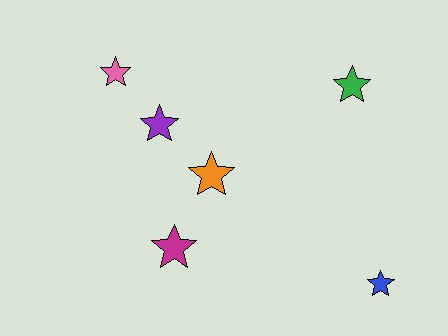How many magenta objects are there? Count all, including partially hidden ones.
There is 1 magenta object.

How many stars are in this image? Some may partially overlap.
There are 6 stars.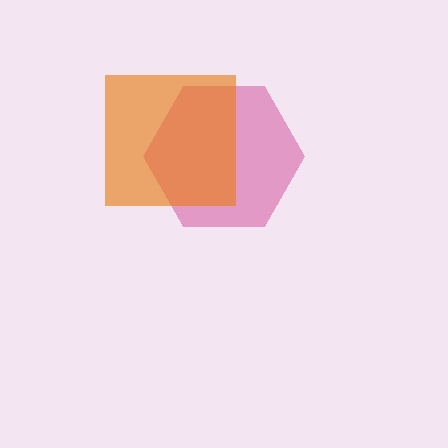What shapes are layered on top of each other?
The layered shapes are: a magenta hexagon, an orange square.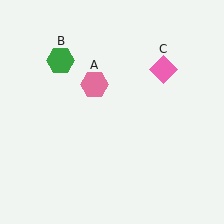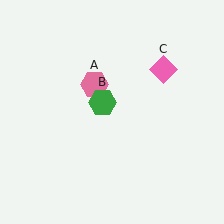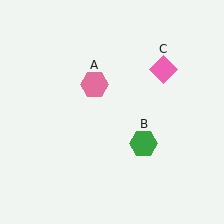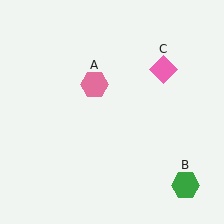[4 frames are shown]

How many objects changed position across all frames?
1 object changed position: green hexagon (object B).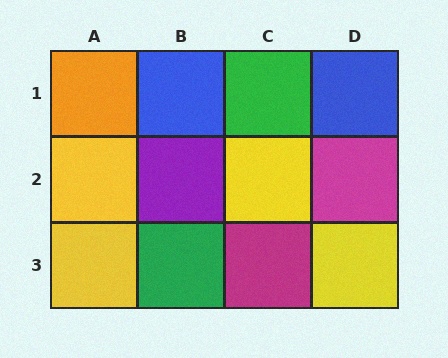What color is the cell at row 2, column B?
Purple.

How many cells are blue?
2 cells are blue.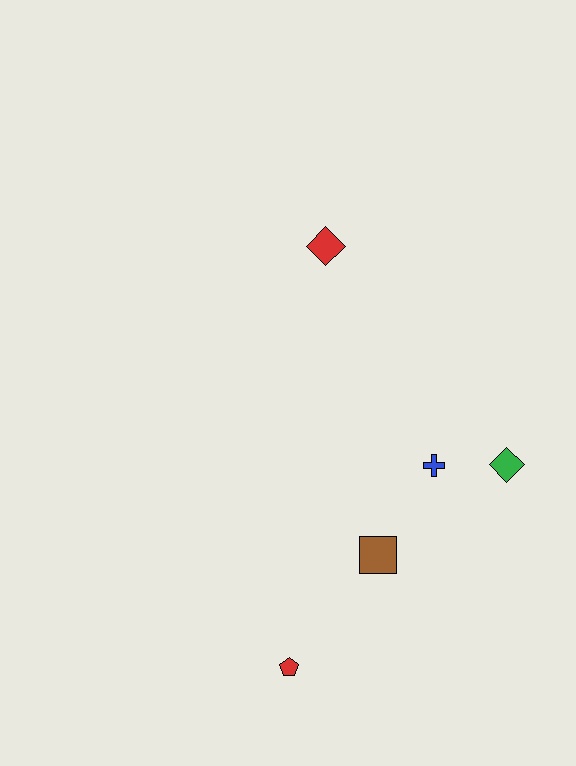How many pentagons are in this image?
There is 1 pentagon.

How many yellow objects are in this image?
There are no yellow objects.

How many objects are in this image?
There are 5 objects.